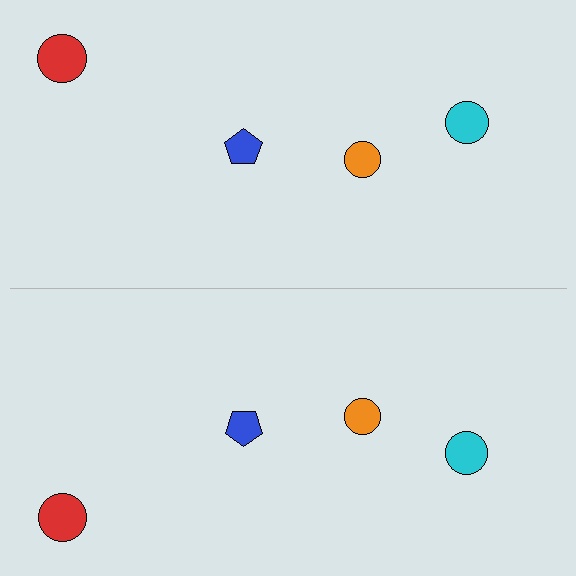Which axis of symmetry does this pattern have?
The pattern has a horizontal axis of symmetry running through the center of the image.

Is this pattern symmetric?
Yes, this pattern has bilateral (reflection) symmetry.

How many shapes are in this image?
There are 8 shapes in this image.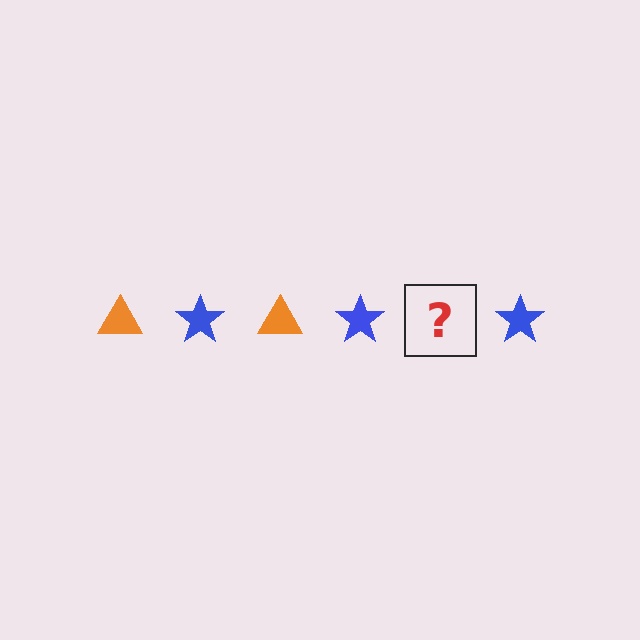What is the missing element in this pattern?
The missing element is an orange triangle.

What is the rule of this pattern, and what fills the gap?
The rule is that the pattern alternates between orange triangle and blue star. The gap should be filled with an orange triangle.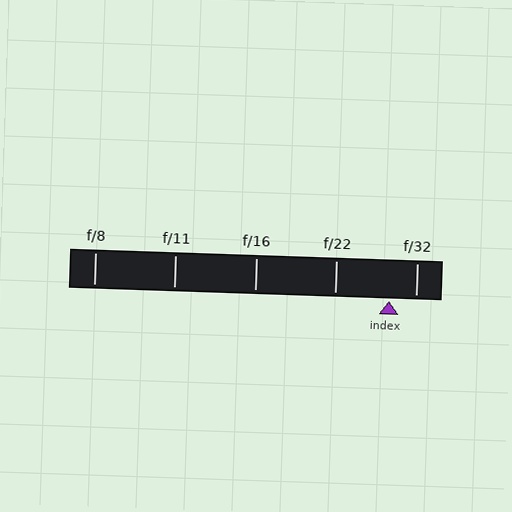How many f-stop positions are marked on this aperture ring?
There are 5 f-stop positions marked.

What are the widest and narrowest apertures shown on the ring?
The widest aperture shown is f/8 and the narrowest is f/32.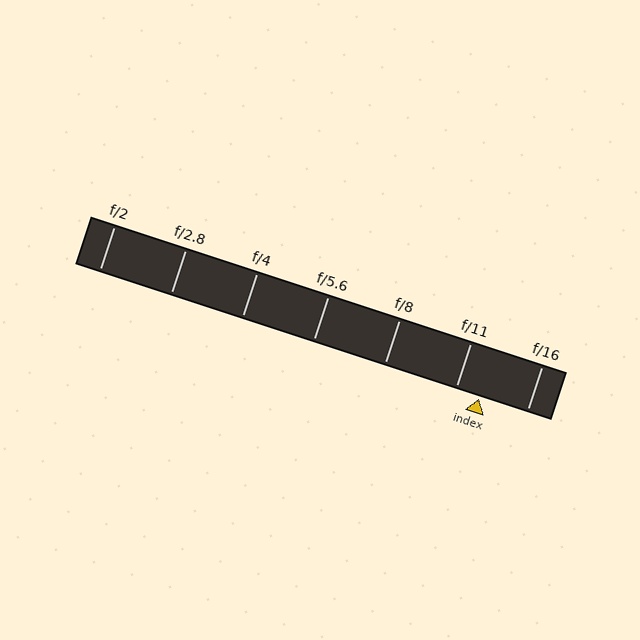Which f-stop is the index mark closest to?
The index mark is closest to f/11.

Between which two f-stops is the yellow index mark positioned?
The index mark is between f/11 and f/16.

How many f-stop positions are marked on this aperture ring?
There are 7 f-stop positions marked.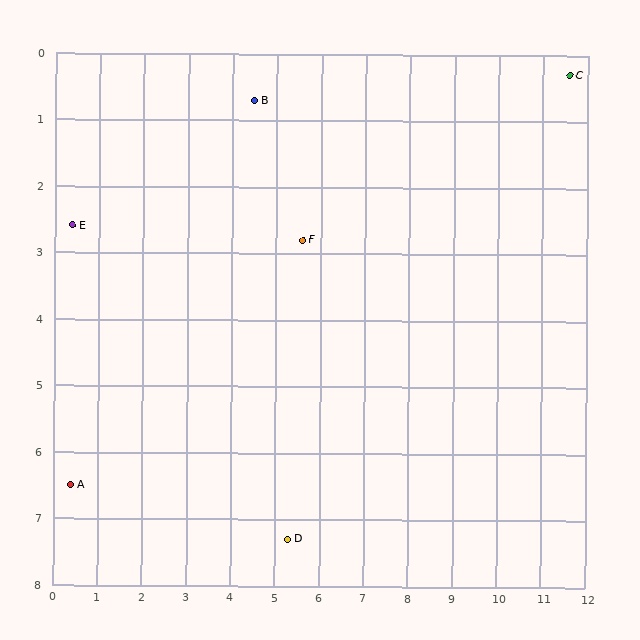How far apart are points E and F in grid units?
Points E and F are about 5.2 grid units apart.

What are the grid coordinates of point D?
Point D is at approximately (5.3, 7.3).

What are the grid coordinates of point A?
Point A is at approximately (0.4, 6.5).